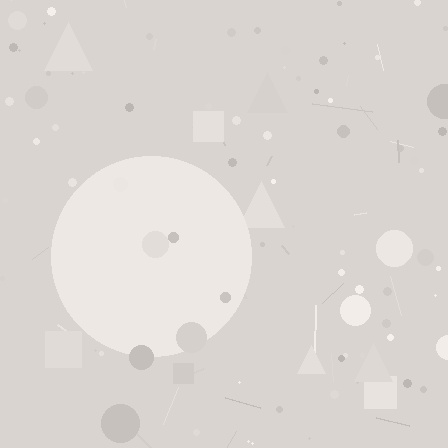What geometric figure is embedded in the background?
A circle is embedded in the background.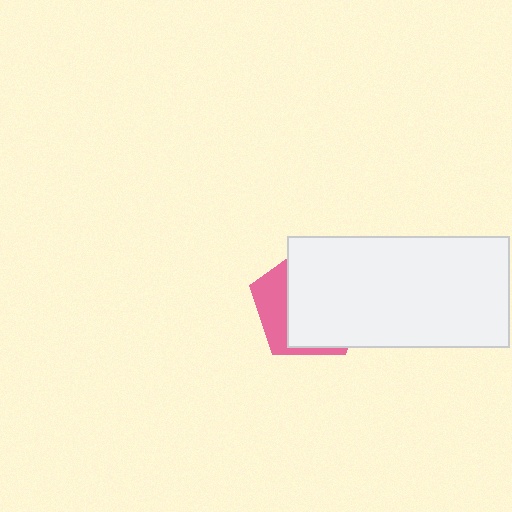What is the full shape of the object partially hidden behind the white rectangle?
The partially hidden object is a pink pentagon.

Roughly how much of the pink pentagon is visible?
A small part of it is visible (roughly 31%).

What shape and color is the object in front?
The object in front is a white rectangle.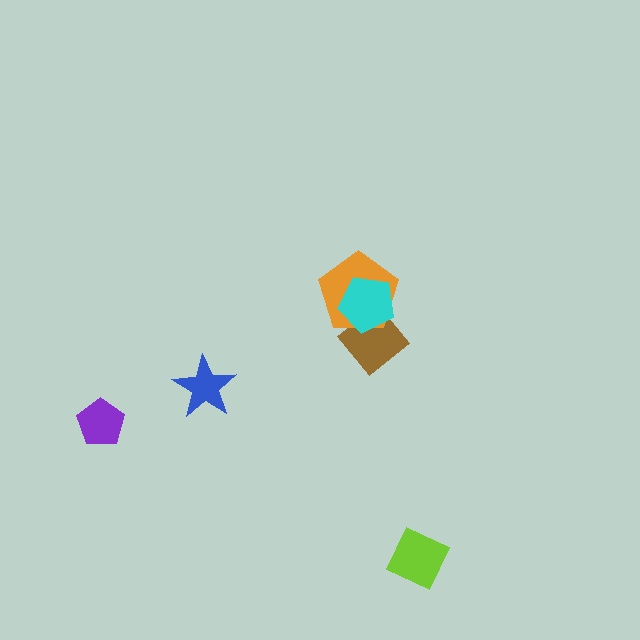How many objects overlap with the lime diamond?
0 objects overlap with the lime diamond.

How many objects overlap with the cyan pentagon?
2 objects overlap with the cyan pentagon.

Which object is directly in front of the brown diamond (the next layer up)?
The orange pentagon is directly in front of the brown diamond.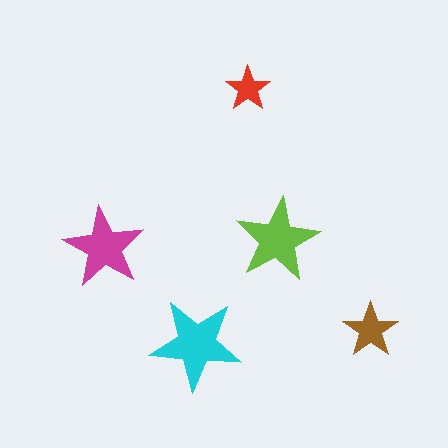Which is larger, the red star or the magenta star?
The magenta one.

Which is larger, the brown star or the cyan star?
The cyan one.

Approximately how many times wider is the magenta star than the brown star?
About 1.5 times wider.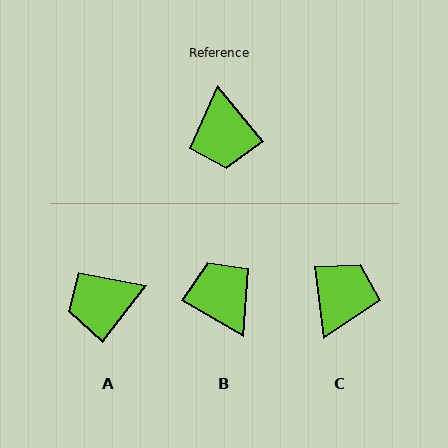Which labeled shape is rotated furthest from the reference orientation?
B, about 160 degrees away.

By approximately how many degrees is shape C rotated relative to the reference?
Approximately 147 degrees counter-clockwise.